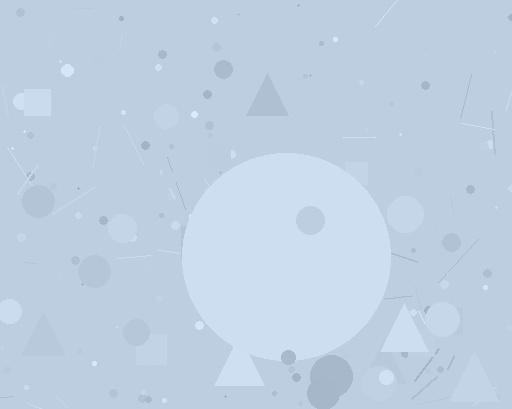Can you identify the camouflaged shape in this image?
The camouflaged shape is a circle.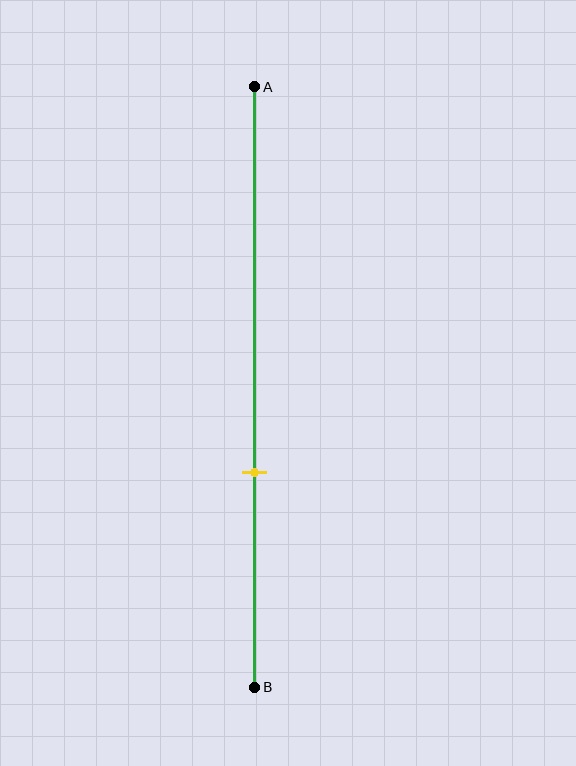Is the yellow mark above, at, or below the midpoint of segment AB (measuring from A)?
The yellow mark is below the midpoint of segment AB.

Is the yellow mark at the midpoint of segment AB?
No, the mark is at about 65% from A, not at the 50% midpoint.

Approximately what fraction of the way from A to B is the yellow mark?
The yellow mark is approximately 65% of the way from A to B.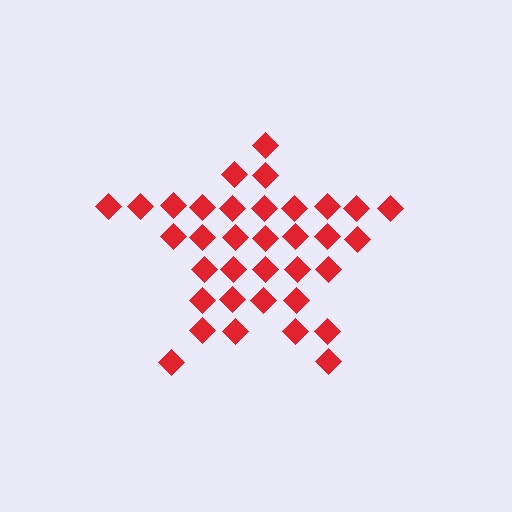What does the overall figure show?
The overall figure shows a star.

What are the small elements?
The small elements are diamonds.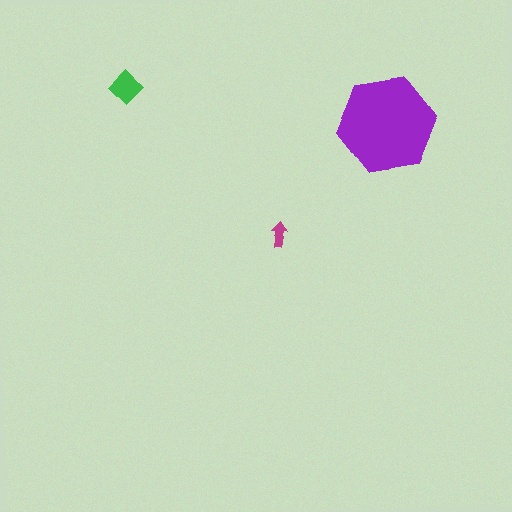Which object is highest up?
The green diamond is topmost.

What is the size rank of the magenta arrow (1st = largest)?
3rd.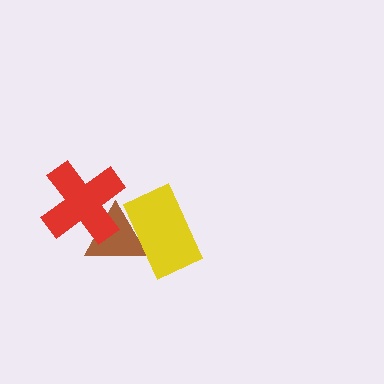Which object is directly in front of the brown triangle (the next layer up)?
The yellow rectangle is directly in front of the brown triangle.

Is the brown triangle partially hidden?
Yes, it is partially covered by another shape.